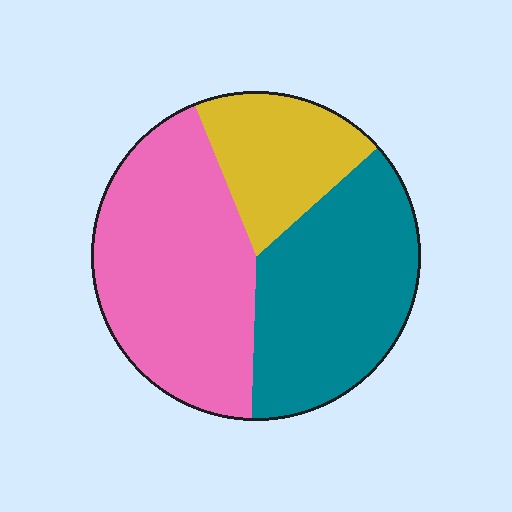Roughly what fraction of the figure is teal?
Teal takes up about three eighths (3/8) of the figure.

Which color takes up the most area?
Pink, at roughly 45%.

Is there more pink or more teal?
Pink.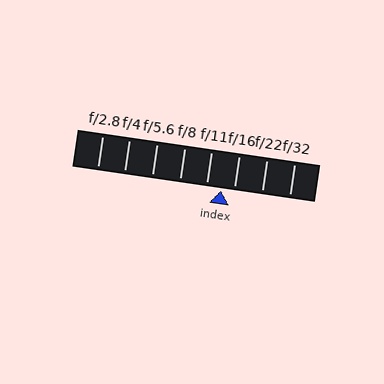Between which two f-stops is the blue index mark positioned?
The index mark is between f/11 and f/16.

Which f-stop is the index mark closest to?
The index mark is closest to f/16.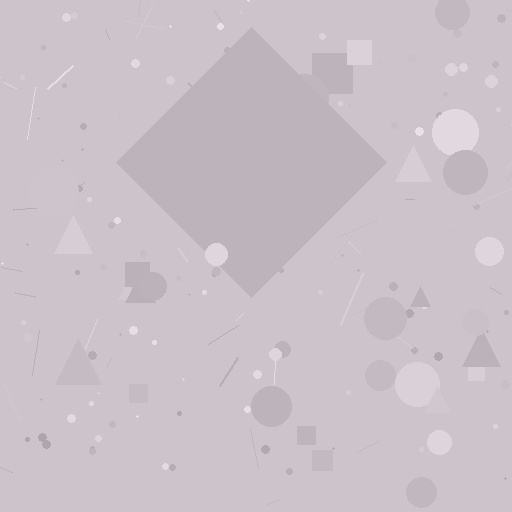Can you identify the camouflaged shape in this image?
The camouflaged shape is a diamond.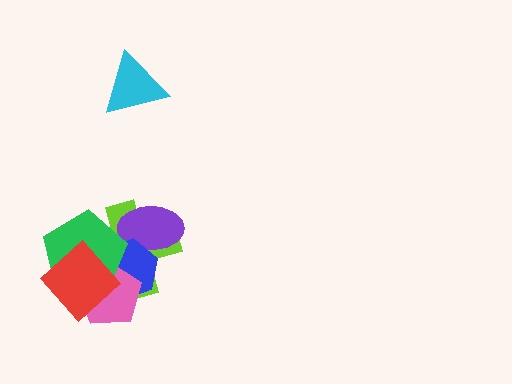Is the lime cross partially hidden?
Yes, it is partially covered by another shape.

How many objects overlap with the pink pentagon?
4 objects overlap with the pink pentagon.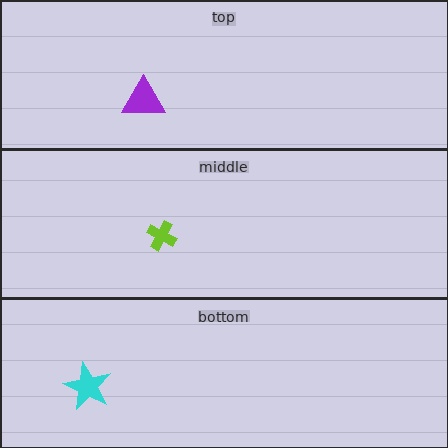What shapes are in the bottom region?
The cyan star.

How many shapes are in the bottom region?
1.